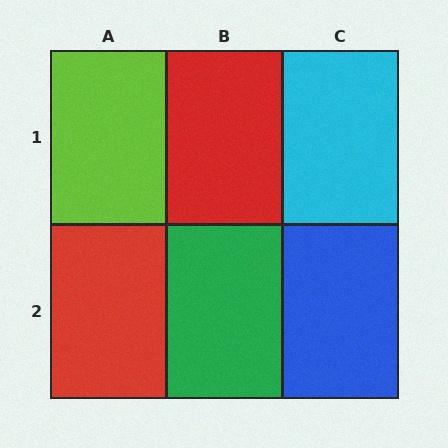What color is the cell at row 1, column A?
Lime.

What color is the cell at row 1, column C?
Cyan.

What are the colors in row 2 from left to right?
Red, green, blue.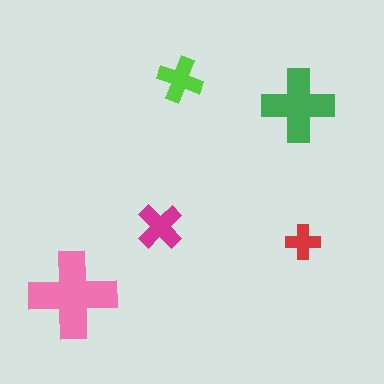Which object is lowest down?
The pink cross is bottommost.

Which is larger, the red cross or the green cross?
The green one.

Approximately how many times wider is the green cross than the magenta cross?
About 1.5 times wider.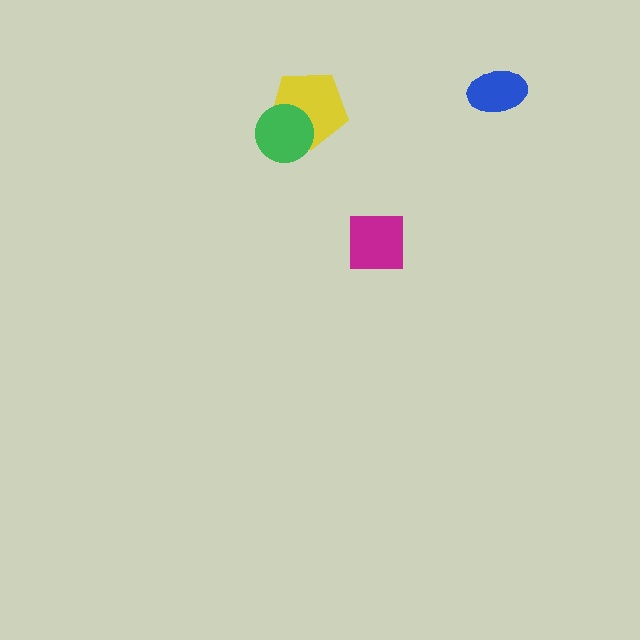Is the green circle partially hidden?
No, no other shape covers it.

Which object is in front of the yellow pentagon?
The green circle is in front of the yellow pentagon.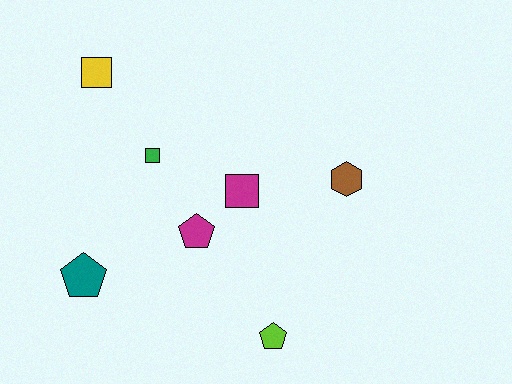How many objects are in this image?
There are 7 objects.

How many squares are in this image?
There are 3 squares.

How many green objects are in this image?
There is 1 green object.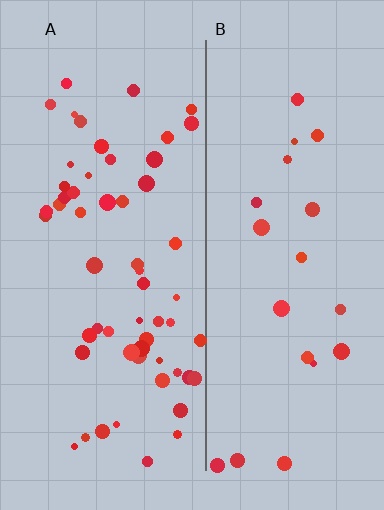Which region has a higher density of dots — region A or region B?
A (the left).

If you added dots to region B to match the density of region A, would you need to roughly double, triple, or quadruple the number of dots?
Approximately triple.